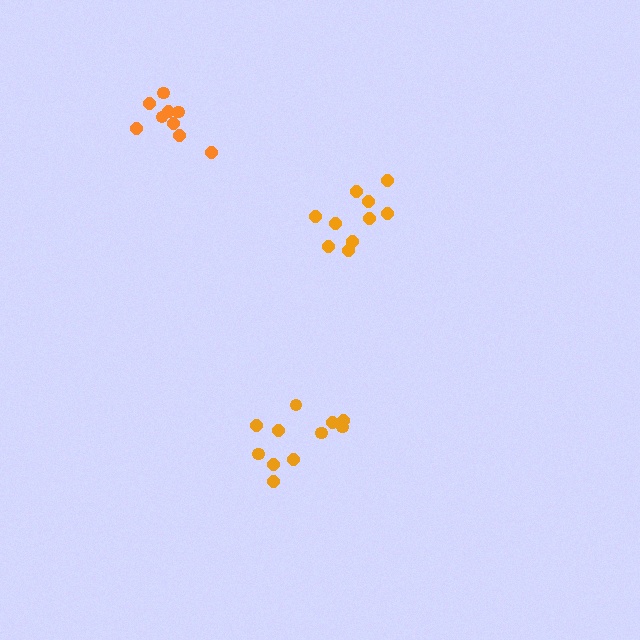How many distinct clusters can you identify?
There are 3 distinct clusters.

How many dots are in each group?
Group 1: 9 dots, Group 2: 11 dots, Group 3: 10 dots (30 total).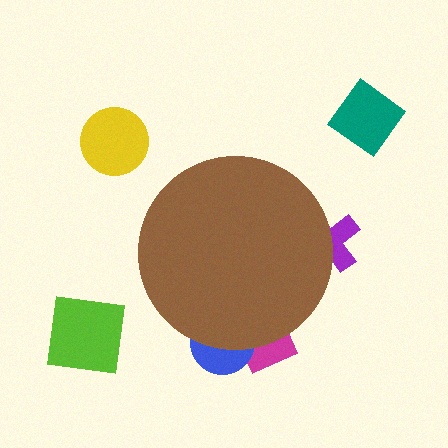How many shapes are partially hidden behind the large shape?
3 shapes are partially hidden.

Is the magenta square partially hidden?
Yes, the magenta square is partially hidden behind the brown circle.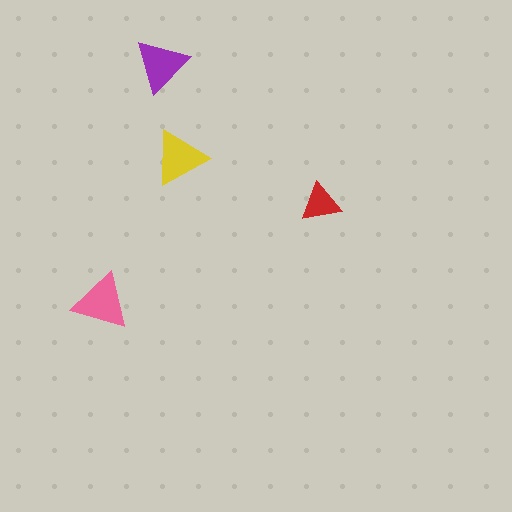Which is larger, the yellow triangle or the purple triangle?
The yellow one.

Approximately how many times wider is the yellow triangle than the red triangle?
About 1.5 times wider.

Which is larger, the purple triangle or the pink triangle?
The pink one.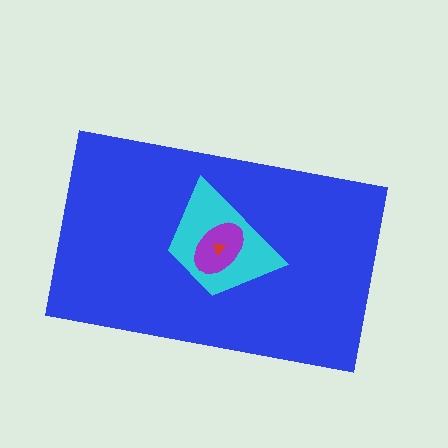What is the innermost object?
The red triangle.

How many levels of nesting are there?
4.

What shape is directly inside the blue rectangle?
The cyan trapezoid.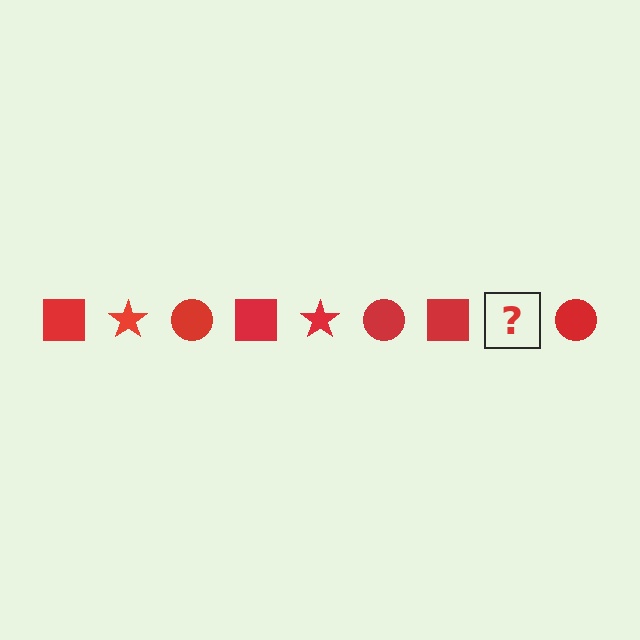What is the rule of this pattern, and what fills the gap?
The rule is that the pattern cycles through square, star, circle shapes in red. The gap should be filled with a red star.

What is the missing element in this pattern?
The missing element is a red star.